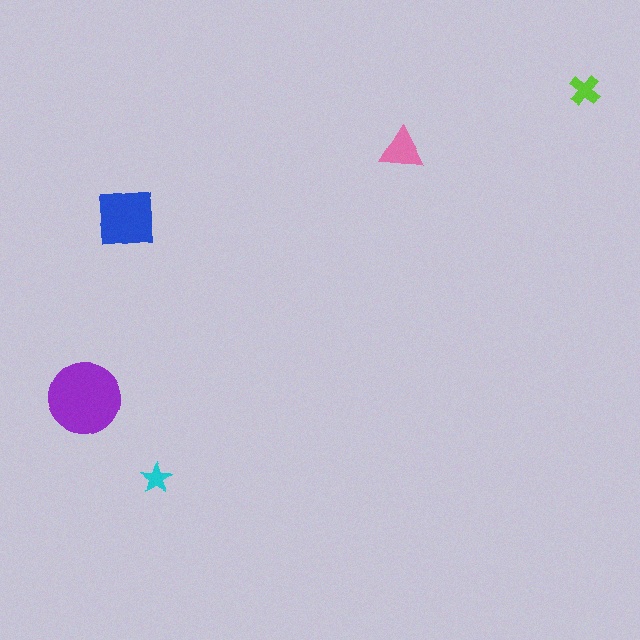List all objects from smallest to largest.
The cyan star, the lime cross, the pink triangle, the blue square, the purple circle.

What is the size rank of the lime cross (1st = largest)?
4th.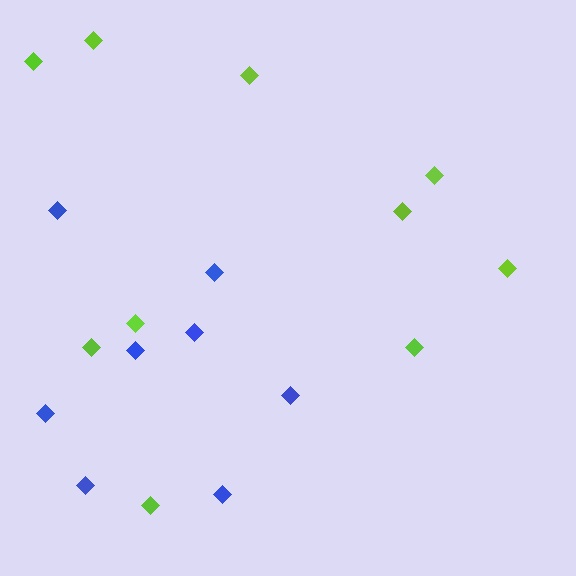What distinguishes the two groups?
There are 2 groups: one group of lime diamonds (10) and one group of blue diamonds (8).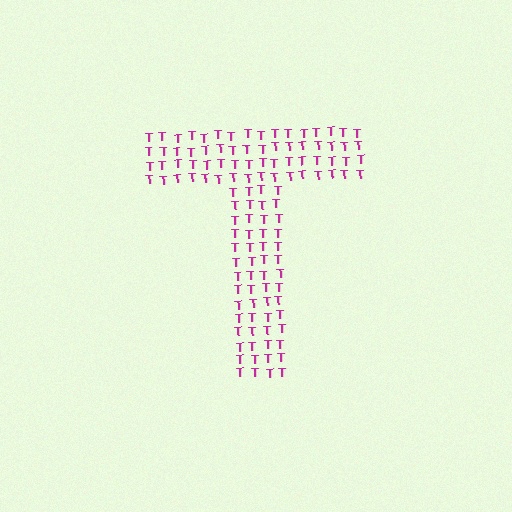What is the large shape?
The large shape is the letter T.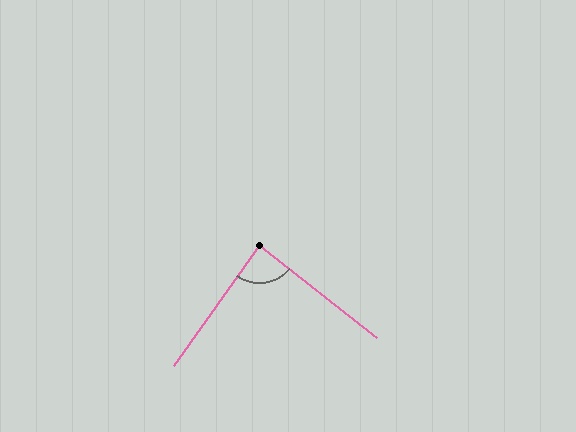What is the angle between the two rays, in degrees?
Approximately 87 degrees.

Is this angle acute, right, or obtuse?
It is approximately a right angle.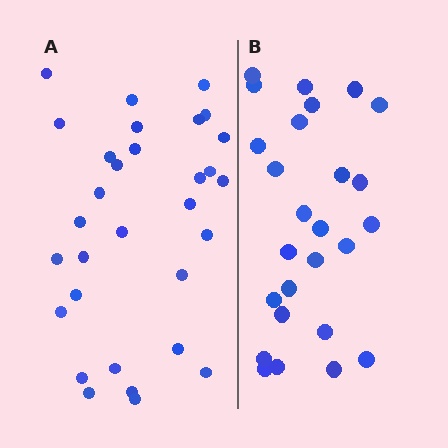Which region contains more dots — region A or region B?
Region A (the left region) has more dots.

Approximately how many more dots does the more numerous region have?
Region A has about 5 more dots than region B.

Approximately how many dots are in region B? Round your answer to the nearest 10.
About 30 dots. (The exact count is 26, which rounds to 30.)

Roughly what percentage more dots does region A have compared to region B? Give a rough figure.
About 20% more.